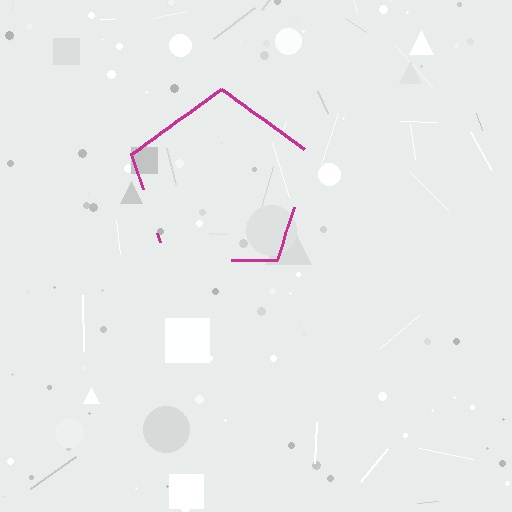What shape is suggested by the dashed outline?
The dashed outline suggests a pentagon.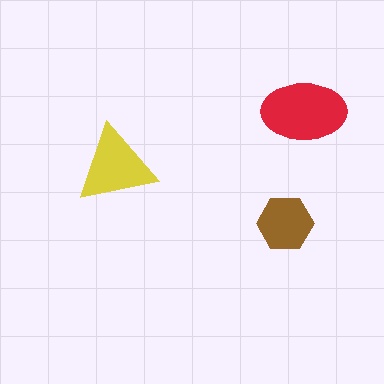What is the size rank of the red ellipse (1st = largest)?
1st.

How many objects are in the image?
There are 3 objects in the image.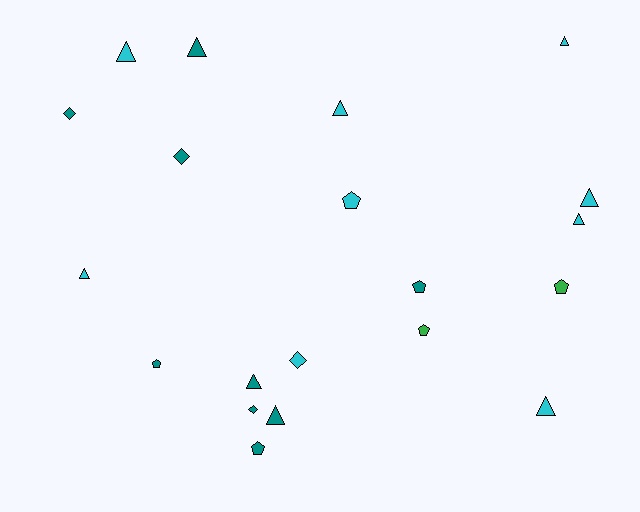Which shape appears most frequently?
Triangle, with 10 objects.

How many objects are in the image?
There are 20 objects.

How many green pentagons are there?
There are 2 green pentagons.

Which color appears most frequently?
Teal, with 9 objects.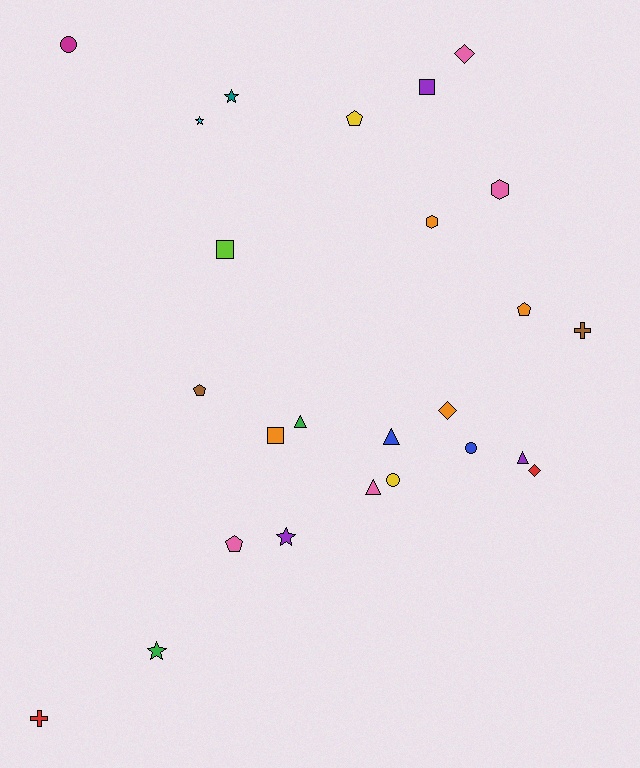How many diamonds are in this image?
There are 3 diamonds.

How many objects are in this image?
There are 25 objects.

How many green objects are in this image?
There are 2 green objects.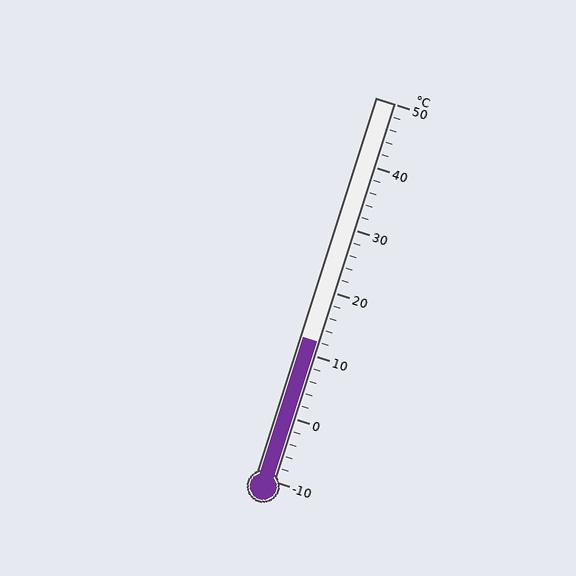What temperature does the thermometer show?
The thermometer shows approximately 12°C.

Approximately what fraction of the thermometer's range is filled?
The thermometer is filled to approximately 35% of its range.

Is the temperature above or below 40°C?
The temperature is below 40°C.